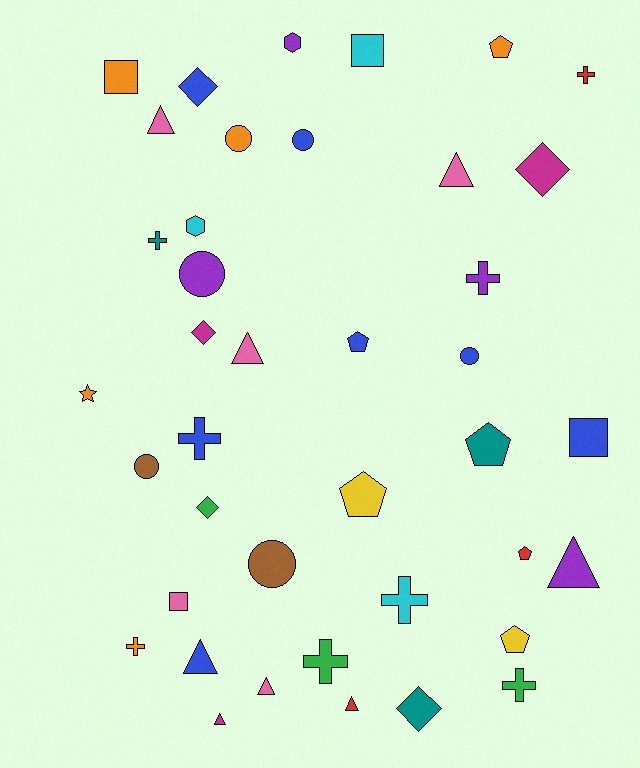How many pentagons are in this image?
There are 6 pentagons.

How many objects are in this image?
There are 40 objects.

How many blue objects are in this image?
There are 7 blue objects.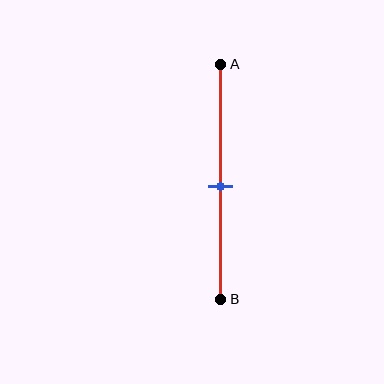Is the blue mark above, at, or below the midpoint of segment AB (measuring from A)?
The blue mark is approximately at the midpoint of segment AB.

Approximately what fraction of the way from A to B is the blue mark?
The blue mark is approximately 50% of the way from A to B.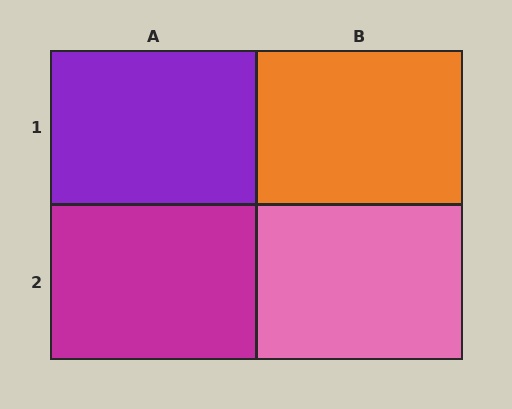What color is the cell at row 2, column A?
Magenta.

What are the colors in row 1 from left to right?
Purple, orange.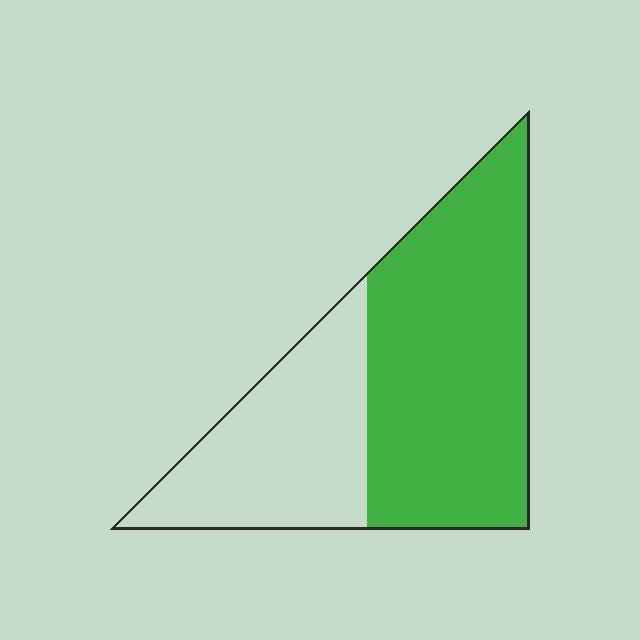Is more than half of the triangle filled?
Yes.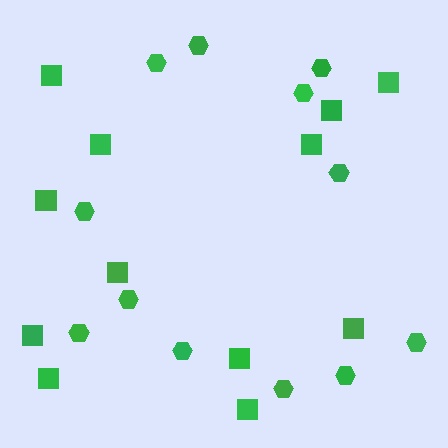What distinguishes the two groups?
There are 2 groups: one group of squares (12) and one group of hexagons (12).